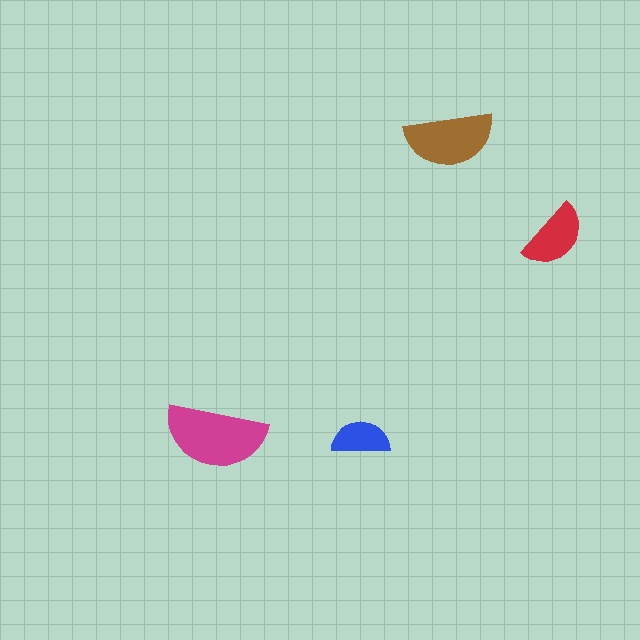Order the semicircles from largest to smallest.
the magenta one, the brown one, the red one, the blue one.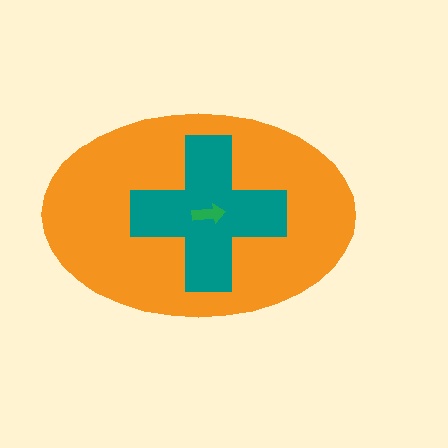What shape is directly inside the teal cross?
The green arrow.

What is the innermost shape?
The green arrow.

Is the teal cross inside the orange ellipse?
Yes.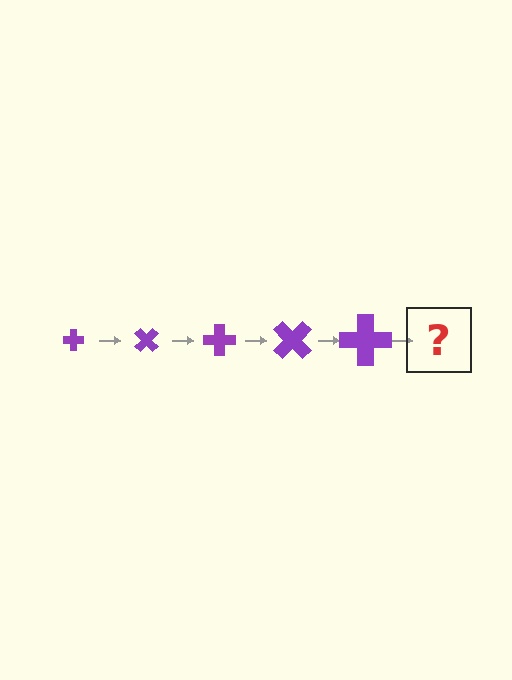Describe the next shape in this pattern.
It should be a cross, larger than the previous one and rotated 225 degrees from the start.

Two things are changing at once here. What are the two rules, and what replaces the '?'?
The two rules are that the cross grows larger each step and it rotates 45 degrees each step. The '?' should be a cross, larger than the previous one and rotated 225 degrees from the start.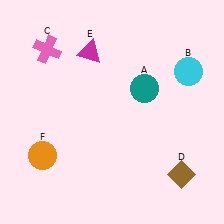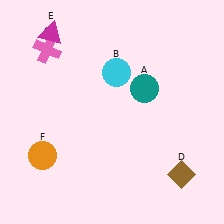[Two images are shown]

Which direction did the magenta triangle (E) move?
The magenta triangle (E) moved left.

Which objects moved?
The objects that moved are: the cyan circle (B), the magenta triangle (E).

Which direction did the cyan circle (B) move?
The cyan circle (B) moved left.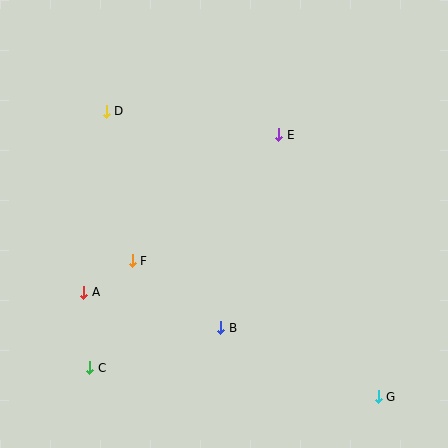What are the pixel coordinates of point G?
Point G is at (378, 397).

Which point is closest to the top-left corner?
Point D is closest to the top-left corner.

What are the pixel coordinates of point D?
Point D is at (106, 111).